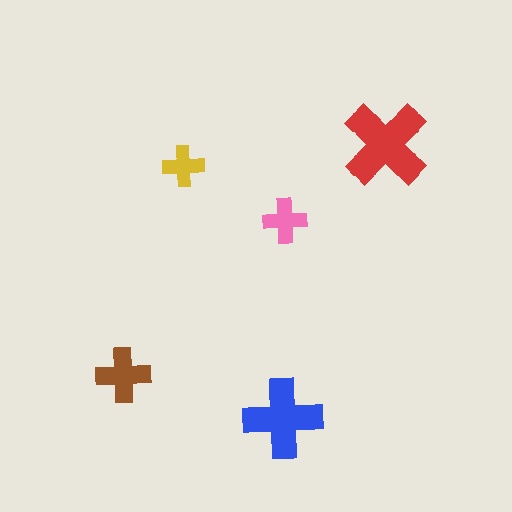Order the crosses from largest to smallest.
the red one, the blue one, the brown one, the pink one, the yellow one.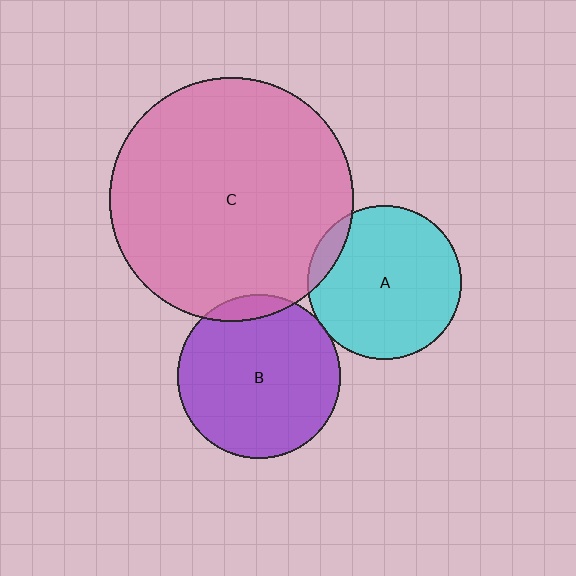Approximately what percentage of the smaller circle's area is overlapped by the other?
Approximately 10%.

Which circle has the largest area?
Circle C (pink).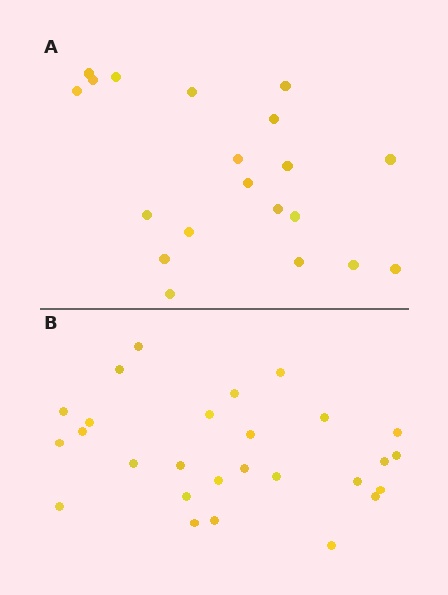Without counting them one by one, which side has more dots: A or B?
Region B (the bottom region) has more dots.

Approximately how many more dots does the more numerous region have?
Region B has roughly 8 or so more dots than region A.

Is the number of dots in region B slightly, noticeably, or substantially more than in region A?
Region B has noticeably more, but not dramatically so. The ratio is roughly 1.4 to 1.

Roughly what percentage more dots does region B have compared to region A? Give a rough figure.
About 35% more.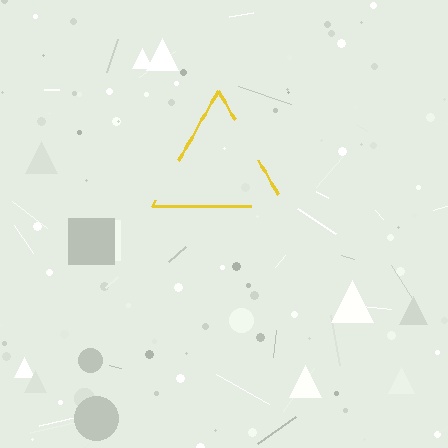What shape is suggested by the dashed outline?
The dashed outline suggests a triangle.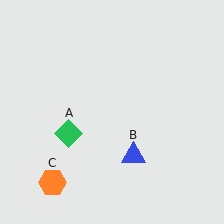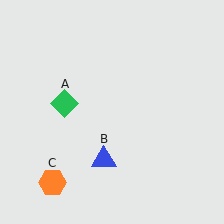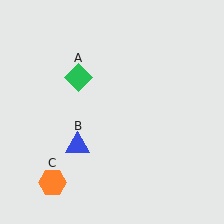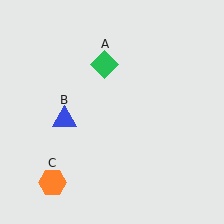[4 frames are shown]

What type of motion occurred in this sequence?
The green diamond (object A), blue triangle (object B) rotated clockwise around the center of the scene.